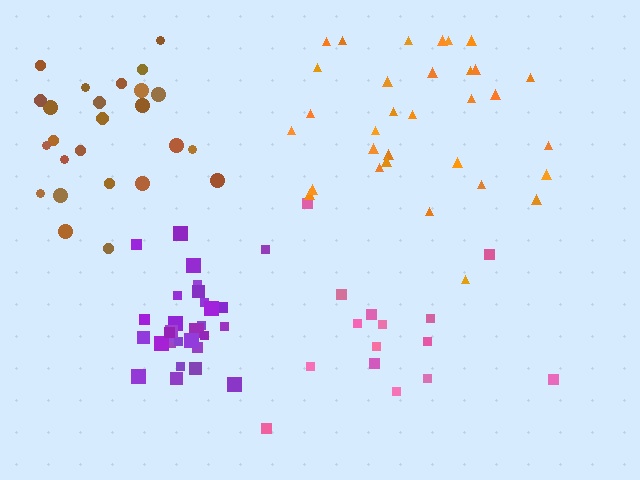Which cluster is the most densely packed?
Purple.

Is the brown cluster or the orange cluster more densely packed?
Brown.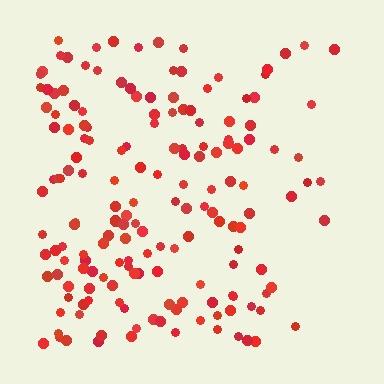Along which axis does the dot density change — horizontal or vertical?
Horizontal.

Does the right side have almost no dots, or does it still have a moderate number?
Still a moderate number, just noticeably fewer than the left.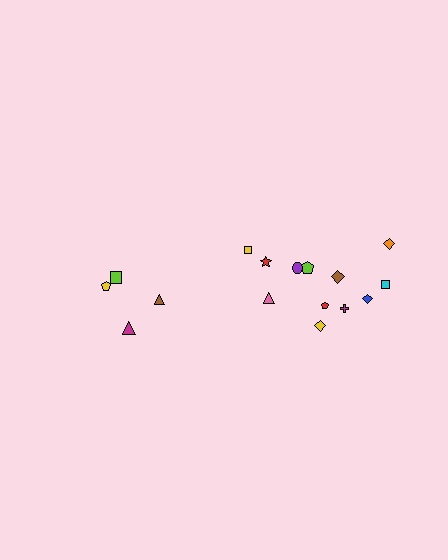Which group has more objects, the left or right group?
The right group.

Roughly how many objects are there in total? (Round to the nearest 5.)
Roughly 15 objects in total.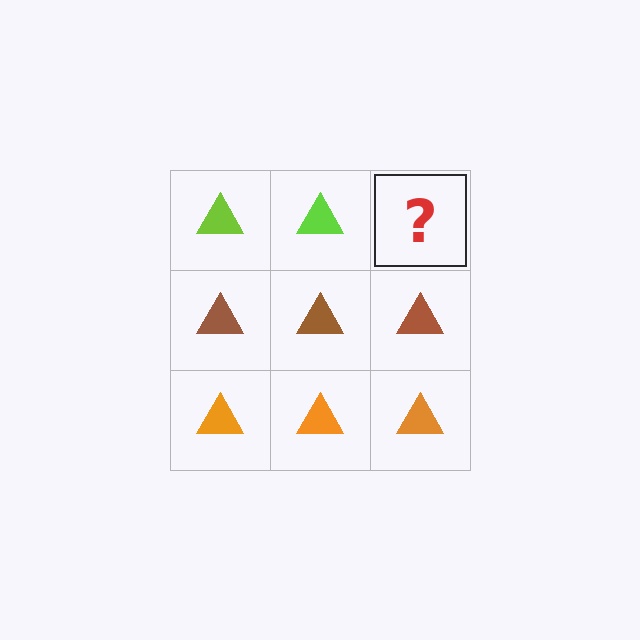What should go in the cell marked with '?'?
The missing cell should contain a lime triangle.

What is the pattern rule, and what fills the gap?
The rule is that each row has a consistent color. The gap should be filled with a lime triangle.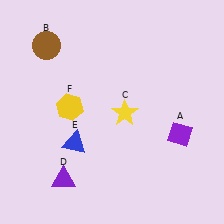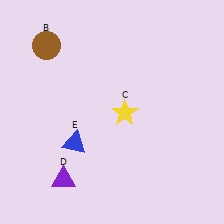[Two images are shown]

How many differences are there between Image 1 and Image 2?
There are 2 differences between the two images.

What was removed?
The purple diamond (A), the yellow hexagon (F) were removed in Image 2.